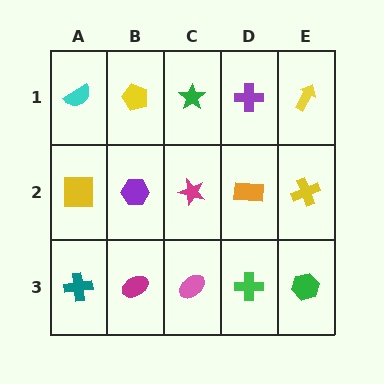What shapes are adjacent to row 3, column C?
A magenta star (row 2, column C), a magenta ellipse (row 3, column B), a green cross (row 3, column D).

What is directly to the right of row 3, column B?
A pink ellipse.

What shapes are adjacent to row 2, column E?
A yellow arrow (row 1, column E), a green hexagon (row 3, column E), an orange rectangle (row 2, column D).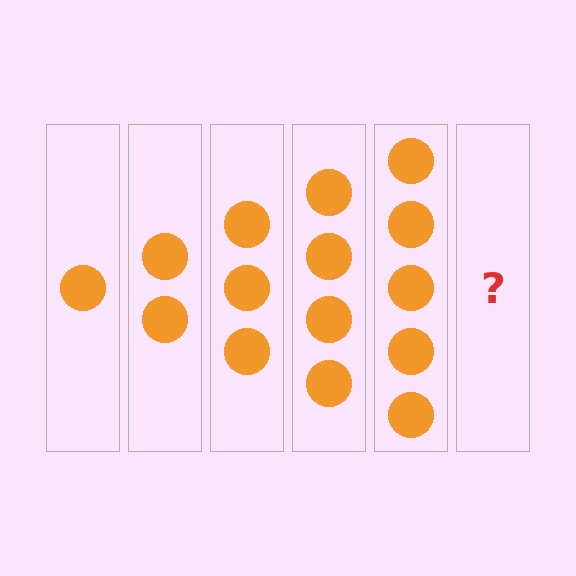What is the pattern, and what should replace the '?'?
The pattern is that each step adds one more circle. The '?' should be 6 circles.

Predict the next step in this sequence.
The next step is 6 circles.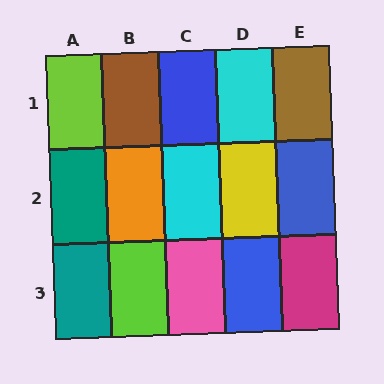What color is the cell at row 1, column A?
Lime.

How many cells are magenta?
1 cell is magenta.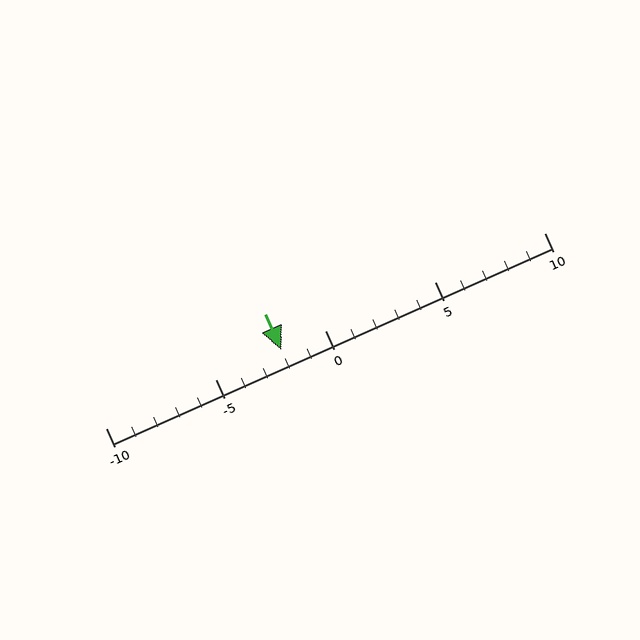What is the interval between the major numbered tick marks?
The major tick marks are spaced 5 units apart.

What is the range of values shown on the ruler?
The ruler shows values from -10 to 10.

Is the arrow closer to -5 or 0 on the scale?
The arrow is closer to 0.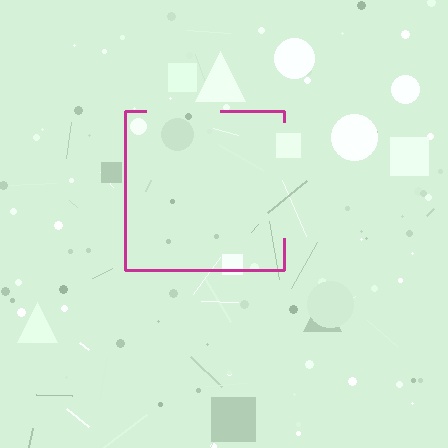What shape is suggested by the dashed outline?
The dashed outline suggests a square.